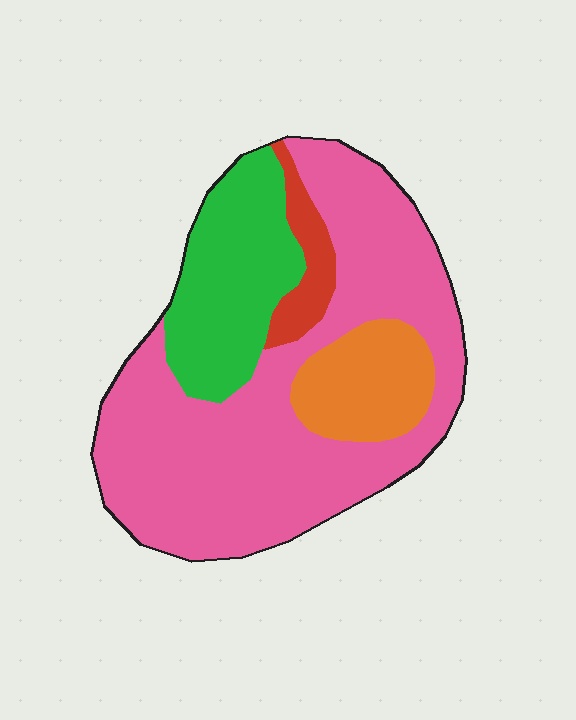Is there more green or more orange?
Green.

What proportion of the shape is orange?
Orange covers about 10% of the shape.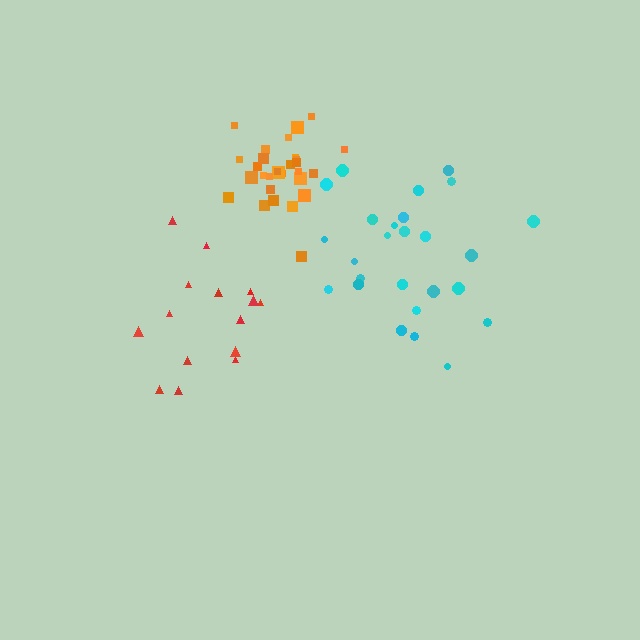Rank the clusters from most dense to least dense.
orange, cyan, red.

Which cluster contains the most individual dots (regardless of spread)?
Orange (30).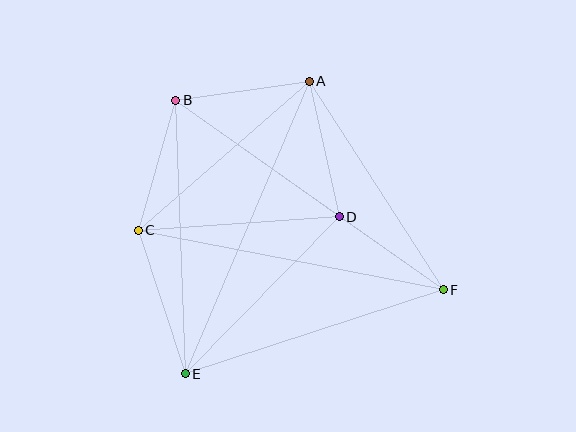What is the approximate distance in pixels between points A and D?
The distance between A and D is approximately 139 pixels.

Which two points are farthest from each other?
Points B and F are farthest from each other.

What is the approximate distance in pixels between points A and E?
The distance between A and E is approximately 318 pixels.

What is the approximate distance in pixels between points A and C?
The distance between A and C is approximately 227 pixels.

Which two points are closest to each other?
Points D and F are closest to each other.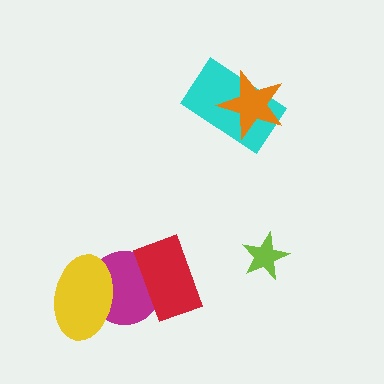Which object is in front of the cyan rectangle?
The orange star is in front of the cyan rectangle.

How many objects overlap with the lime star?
0 objects overlap with the lime star.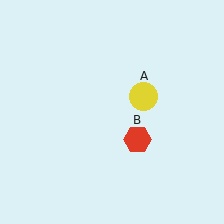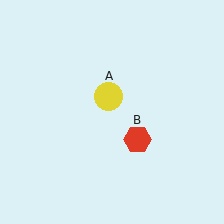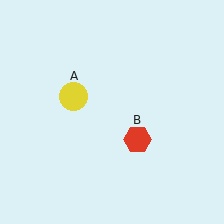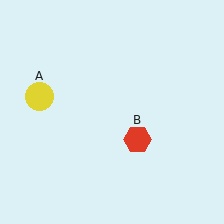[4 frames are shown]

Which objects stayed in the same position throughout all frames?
Red hexagon (object B) remained stationary.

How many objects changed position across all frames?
1 object changed position: yellow circle (object A).